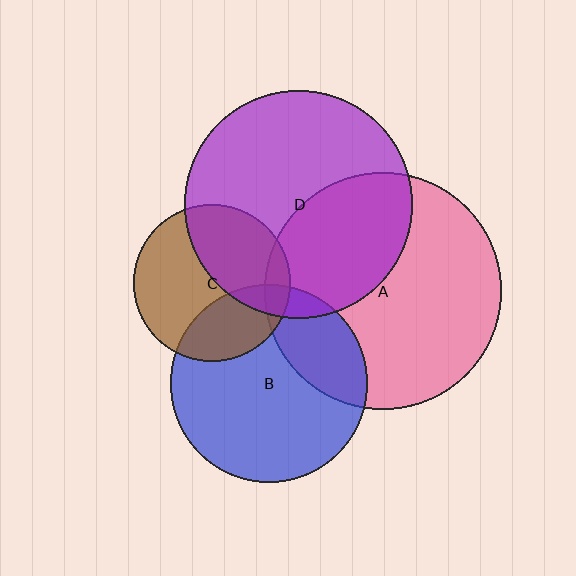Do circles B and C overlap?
Yes.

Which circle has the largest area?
Circle A (pink).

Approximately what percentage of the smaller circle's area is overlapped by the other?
Approximately 30%.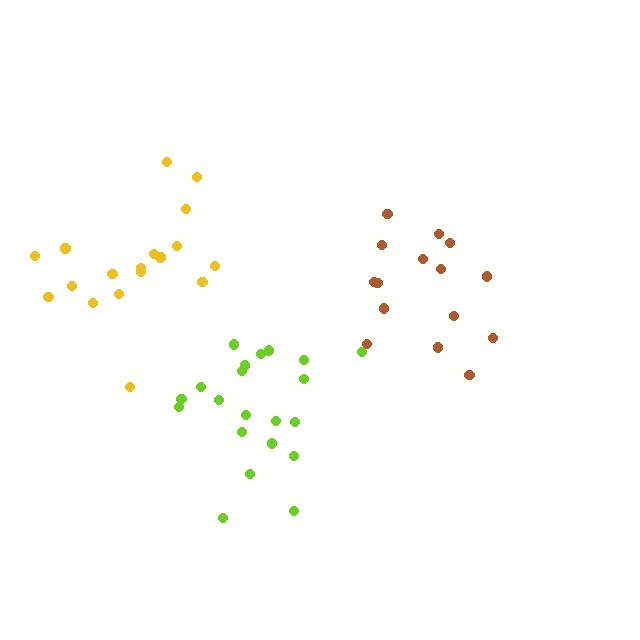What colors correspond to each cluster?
The clusters are colored: lime, brown, yellow.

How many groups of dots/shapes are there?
There are 3 groups.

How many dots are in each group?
Group 1: 21 dots, Group 2: 15 dots, Group 3: 18 dots (54 total).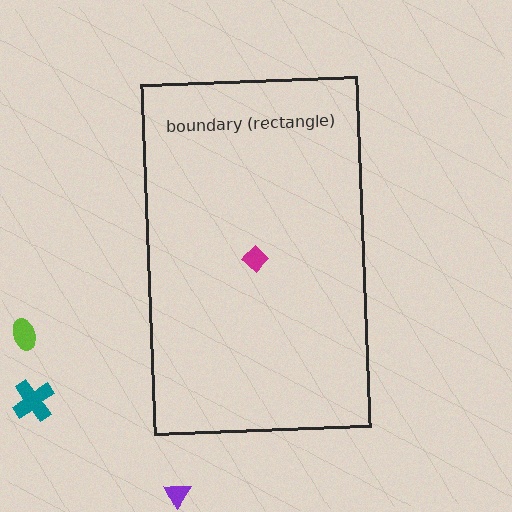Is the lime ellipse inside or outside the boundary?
Outside.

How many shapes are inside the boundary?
1 inside, 3 outside.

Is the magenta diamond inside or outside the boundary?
Inside.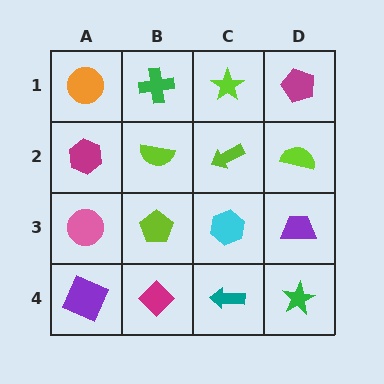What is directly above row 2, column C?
A lime star.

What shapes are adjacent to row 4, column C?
A cyan hexagon (row 3, column C), a magenta diamond (row 4, column B), a green star (row 4, column D).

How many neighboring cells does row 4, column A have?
2.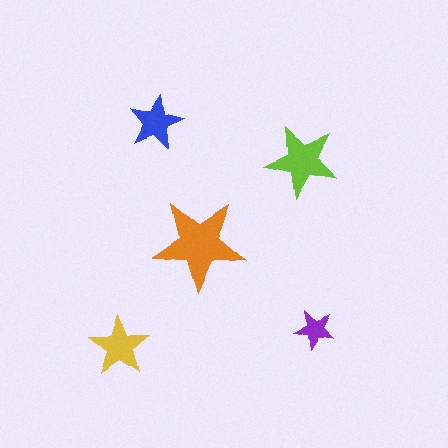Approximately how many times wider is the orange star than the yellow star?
About 1.5 times wider.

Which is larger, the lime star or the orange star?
The orange one.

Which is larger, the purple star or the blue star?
The blue one.